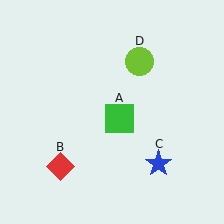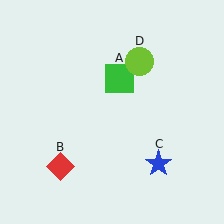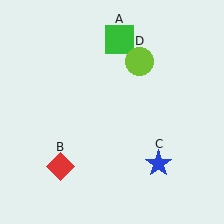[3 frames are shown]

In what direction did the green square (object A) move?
The green square (object A) moved up.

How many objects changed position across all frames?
1 object changed position: green square (object A).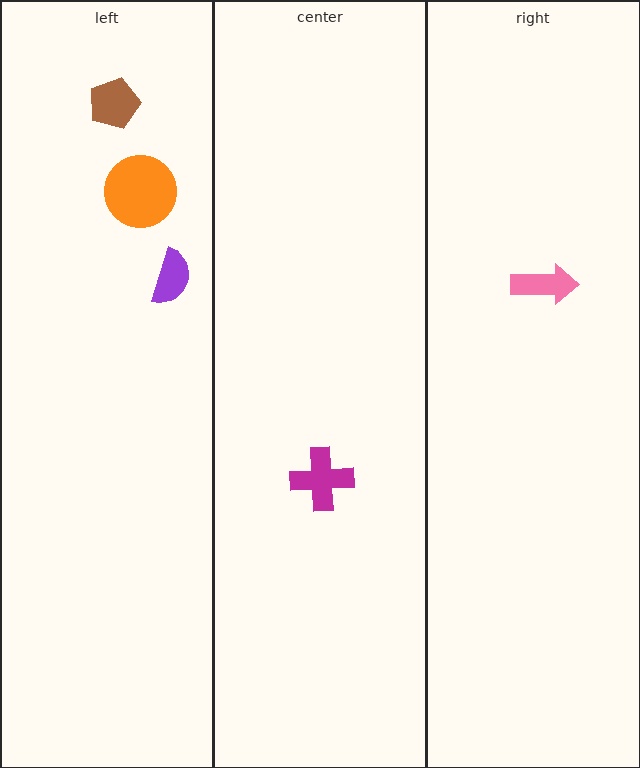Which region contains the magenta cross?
The center region.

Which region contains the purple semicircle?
The left region.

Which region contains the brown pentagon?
The left region.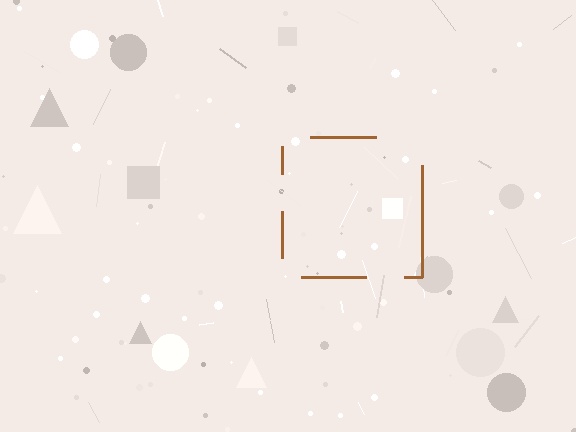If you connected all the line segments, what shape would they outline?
They would outline a square.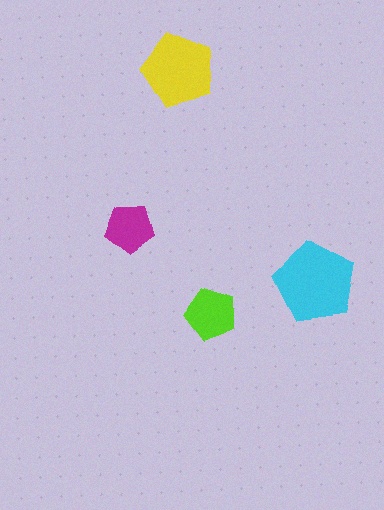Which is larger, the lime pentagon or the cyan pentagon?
The cyan one.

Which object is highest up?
The yellow pentagon is topmost.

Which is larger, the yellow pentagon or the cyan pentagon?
The cyan one.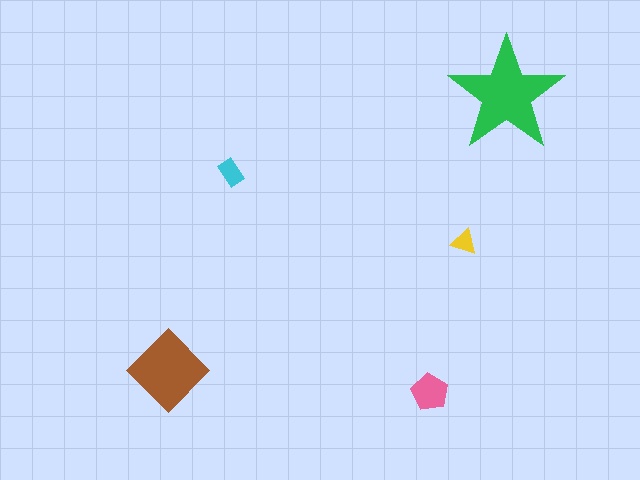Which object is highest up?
The green star is topmost.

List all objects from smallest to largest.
The yellow triangle, the cyan rectangle, the pink pentagon, the brown diamond, the green star.